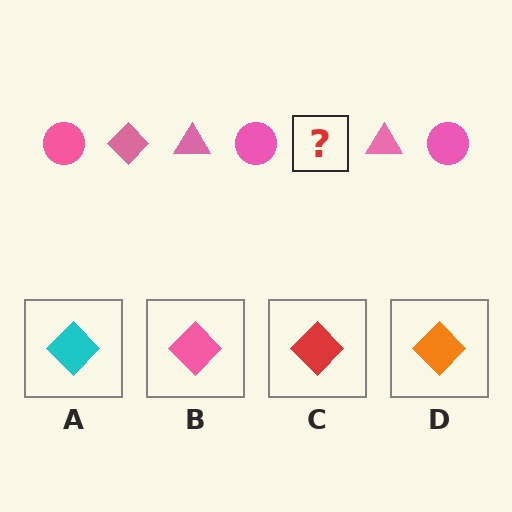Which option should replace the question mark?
Option B.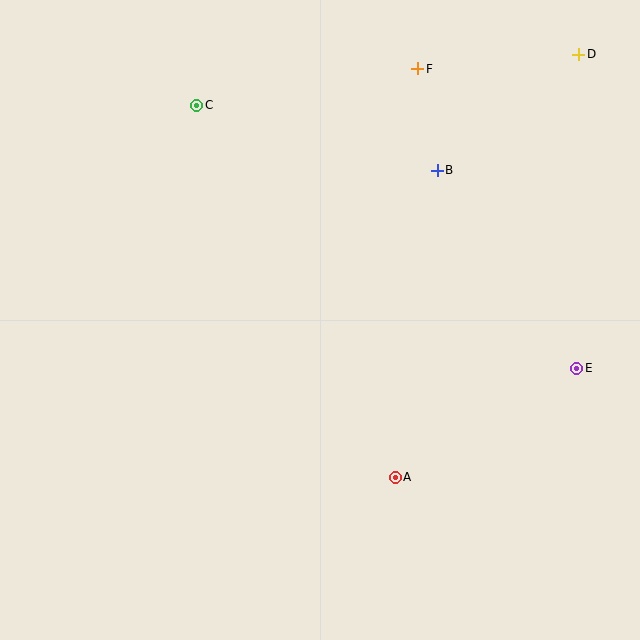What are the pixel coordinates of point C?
Point C is at (197, 105).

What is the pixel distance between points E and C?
The distance between E and C is 462 pixels.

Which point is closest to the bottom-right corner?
Point E is closest to the bottom-right corner.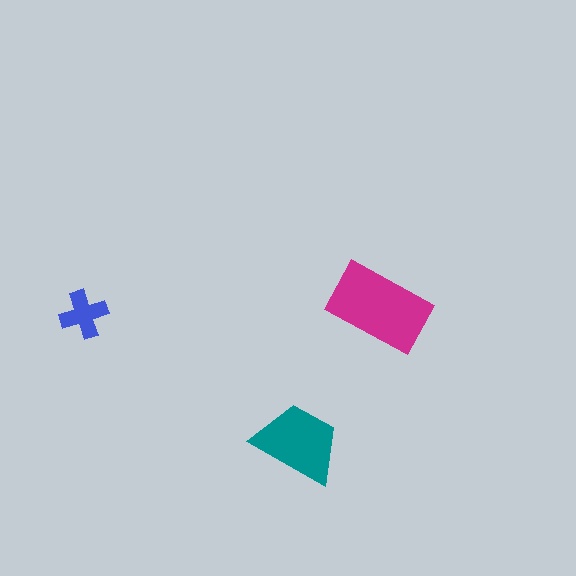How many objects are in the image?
There are 3 objects in the image.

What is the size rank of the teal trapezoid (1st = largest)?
2nd.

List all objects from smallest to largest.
The blue cross, the teal trapezoid, the magenta rectangle.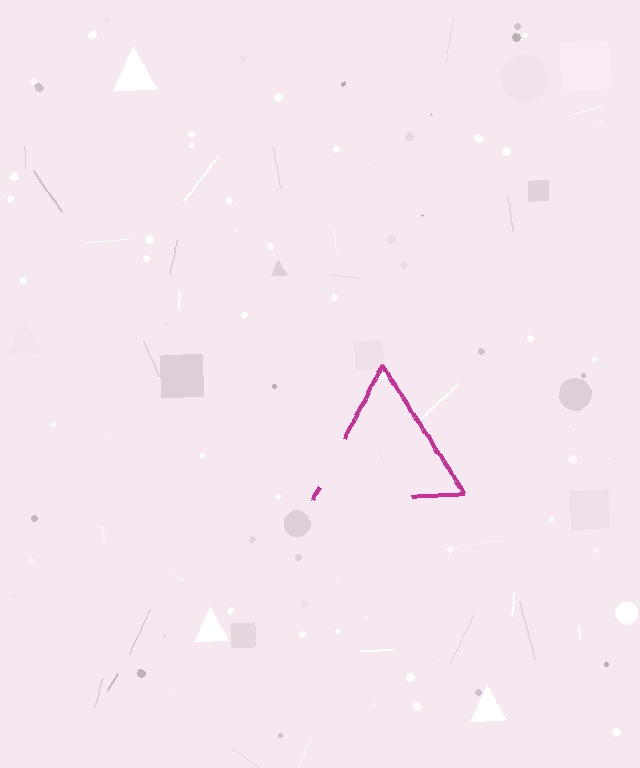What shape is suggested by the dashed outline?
The dashed outline suggests a triangle.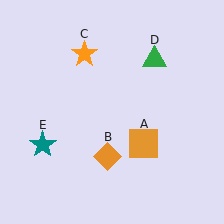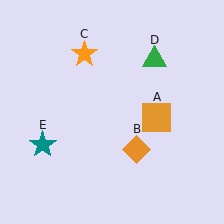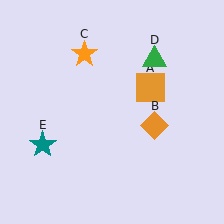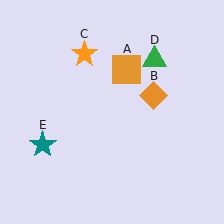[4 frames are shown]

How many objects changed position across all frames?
2 objects changed position: orange square (object A), orange diamond (object B).